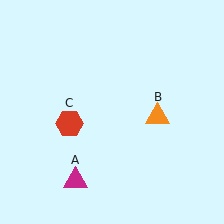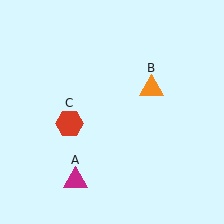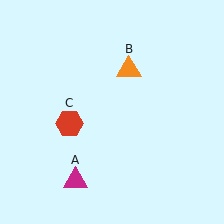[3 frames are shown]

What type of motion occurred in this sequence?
The orange triangle (object B) rotated counterclockwise around the center of the scene.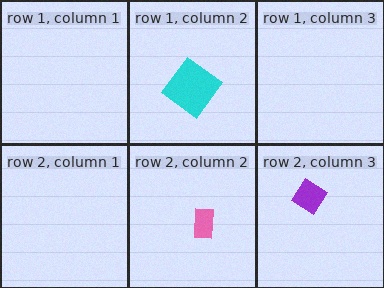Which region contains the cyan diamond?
The row 1, column 2 region.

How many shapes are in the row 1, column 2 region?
1.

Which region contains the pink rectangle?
The row 2, column 2 region.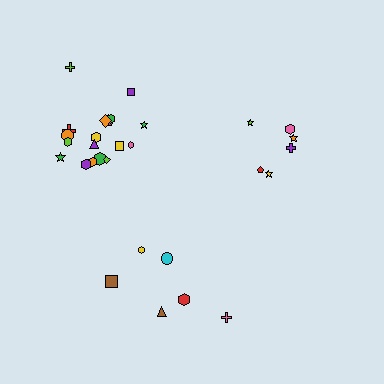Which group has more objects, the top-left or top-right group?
The top-left group.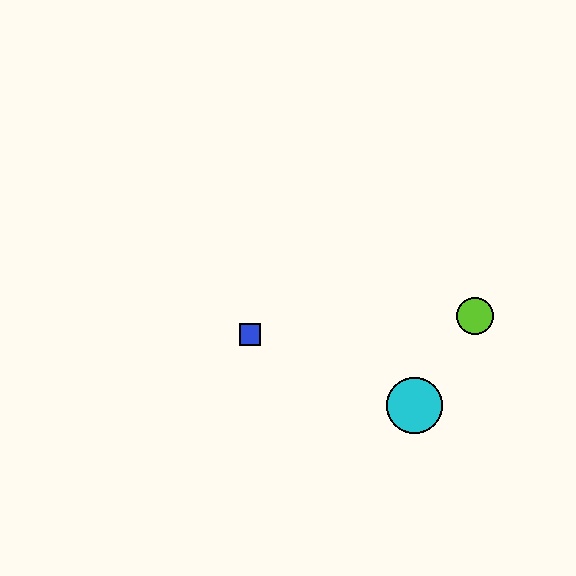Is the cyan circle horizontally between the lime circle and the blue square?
Yes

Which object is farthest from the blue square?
The lime circle is farthest from the blue square.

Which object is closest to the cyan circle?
The lime circle is closest to the cyan circle.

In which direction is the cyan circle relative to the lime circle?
The cyan circle is below the lime circle.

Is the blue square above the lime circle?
No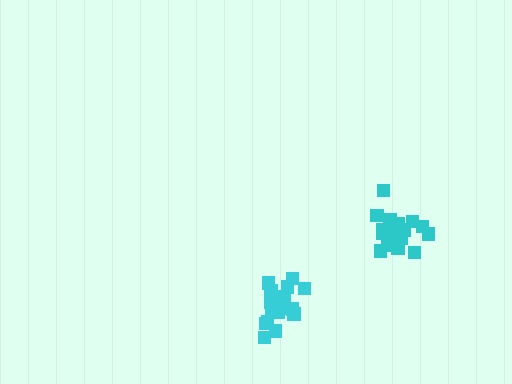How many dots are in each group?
Group 1: 21 dots, Group 2: 18 dots (39 total).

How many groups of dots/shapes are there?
There are 2 groups.